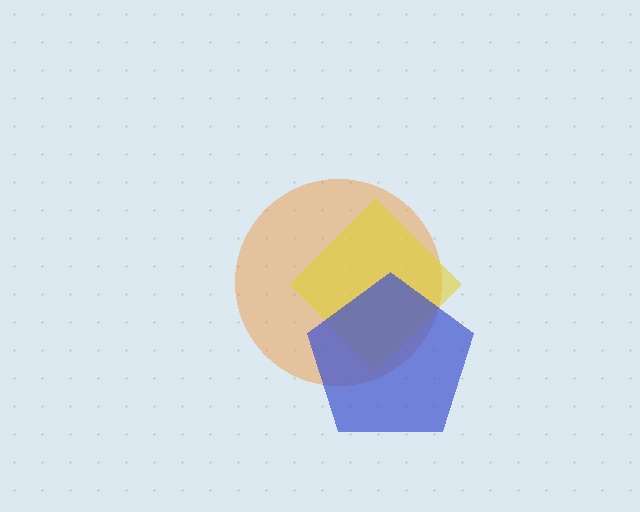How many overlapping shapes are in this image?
There are 3 overlapping shapes in the image.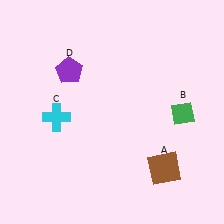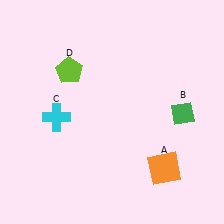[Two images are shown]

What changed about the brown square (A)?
In Image 1, A is brown. In Image 2, it changed to orange.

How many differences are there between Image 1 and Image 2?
There are 2 differences between the two images.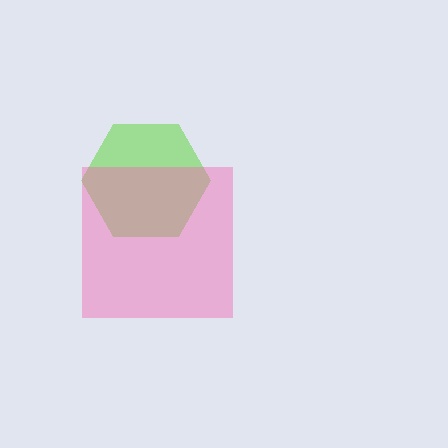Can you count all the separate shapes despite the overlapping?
Yes, there are 2 separate shapes.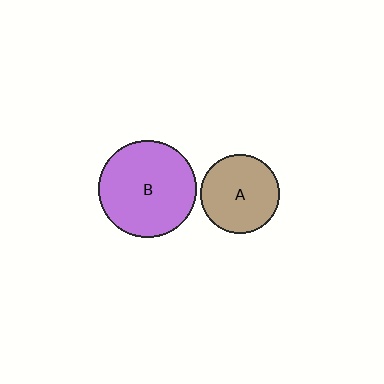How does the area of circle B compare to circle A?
Approximately 1.5 times.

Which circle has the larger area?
Circle B (purple).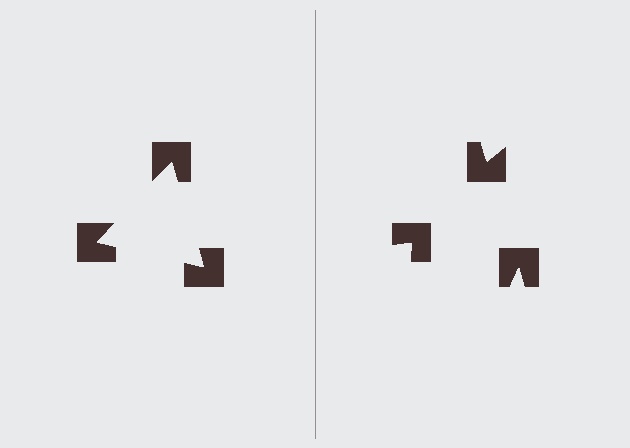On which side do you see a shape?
An illusory triangle appears on the left side. On the right side the wedge cuts are rotated, so no coherent shape forms.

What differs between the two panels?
The notched squares are positioned identically on both sides; only the wedge orientations differ. On the left they align to a triangle; on the right they are misaligned.